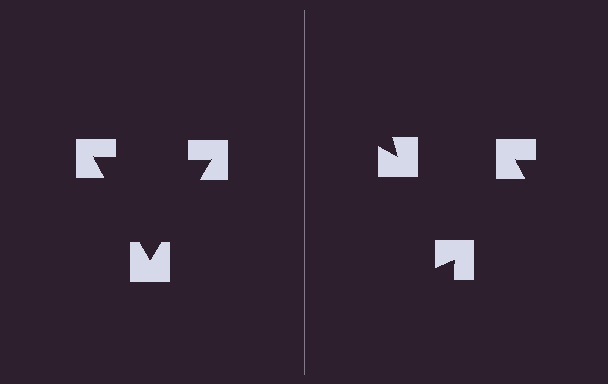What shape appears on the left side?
An illusory triangle.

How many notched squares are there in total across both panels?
6 — 3 on each side.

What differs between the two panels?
The notched squares are positioned identically on both sides; only the wedge orientations differ. On the left they align to a triangle; on the right they are misaligned.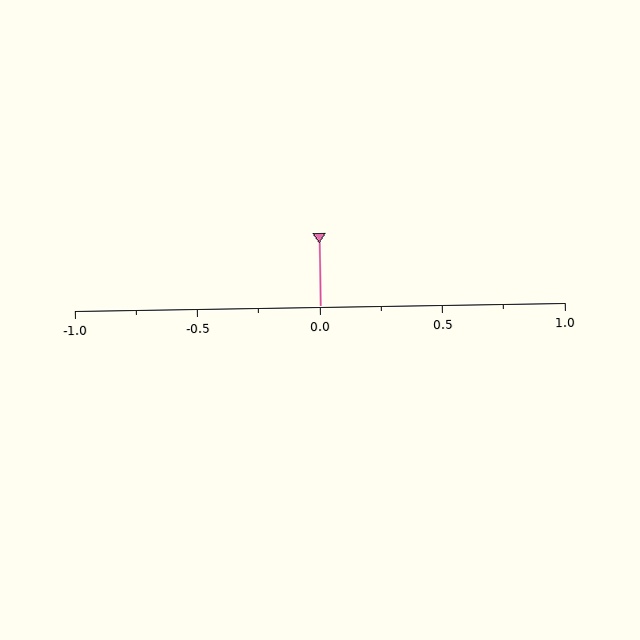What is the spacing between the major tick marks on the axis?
The major ticks are spaced 0.5 apart.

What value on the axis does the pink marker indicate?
The marker indicates approximately 0.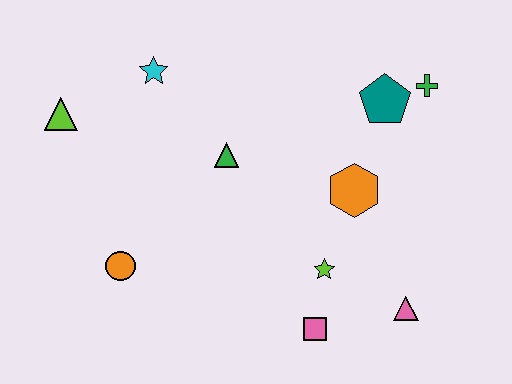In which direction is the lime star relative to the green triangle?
The lime star is below the green triangle.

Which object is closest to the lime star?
The pink square is closest to the lime star.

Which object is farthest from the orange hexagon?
The lime triangle is farthest from the orange hexagon.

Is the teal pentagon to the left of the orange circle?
No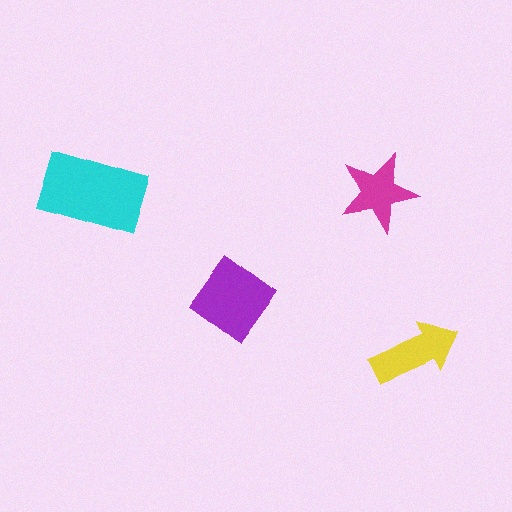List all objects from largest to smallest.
The cyan rectangle, the purple diamond, the yellow arrow, the magenta star.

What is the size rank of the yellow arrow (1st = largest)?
3rd.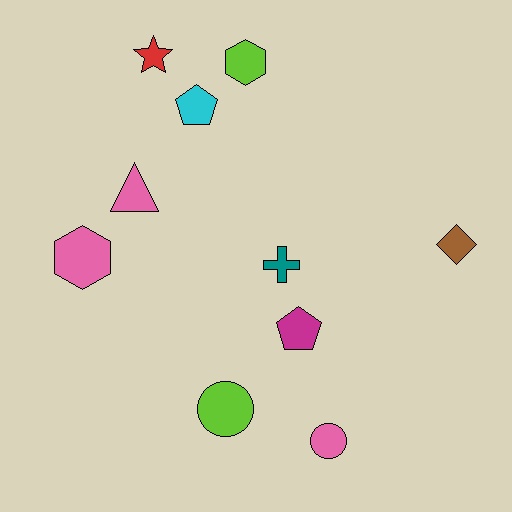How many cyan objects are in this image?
There is 1 cyan object.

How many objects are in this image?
There are 10 objects.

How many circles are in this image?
There are 2 circles.